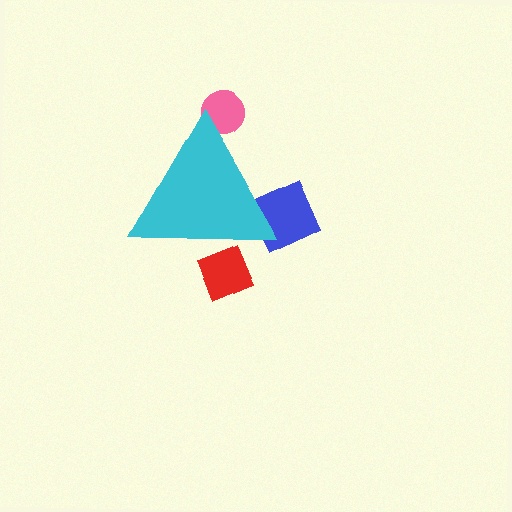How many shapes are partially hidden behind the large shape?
3 shapes are partially hidden.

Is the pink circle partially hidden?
Yes, the pink circle is partially hidden behind the cyan triangle.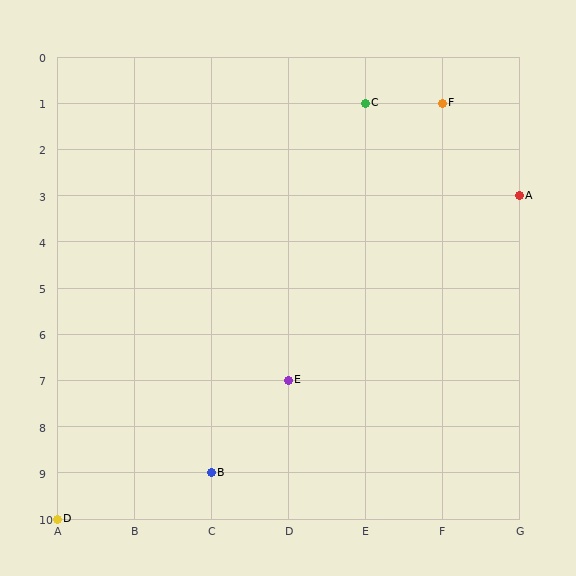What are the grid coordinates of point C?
Point C is at grid coordinates (E, 1).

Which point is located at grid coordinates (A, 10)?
Point D is at (A, 10).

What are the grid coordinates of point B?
Point B is at grid coordinates (C, 9).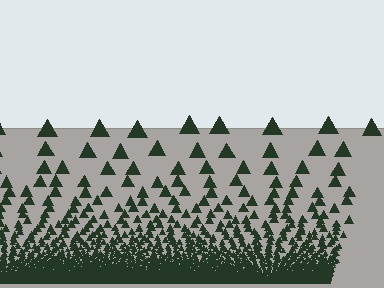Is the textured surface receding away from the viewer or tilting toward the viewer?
The surface appears to tilt toward the viewer. Texture elements get larger and sparser toward the top.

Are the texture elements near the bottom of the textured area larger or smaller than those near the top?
Smaller. The gradient is inverted — elements near the bottom are smaller and denser.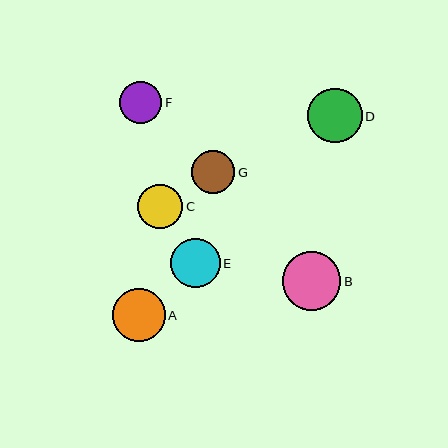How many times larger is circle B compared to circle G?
Circle B is approximately 1.4 times the size of circle G.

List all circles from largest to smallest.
From largest to smallest: B, D, A, E, C, G, F.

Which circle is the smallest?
Circle F is the smallest with a size of approximately 42 pixels.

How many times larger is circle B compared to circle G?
Circle B is approximately 1.4 times the size of circle G.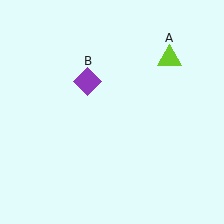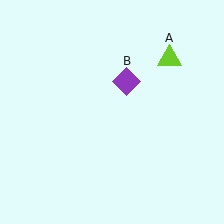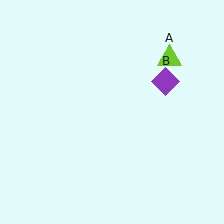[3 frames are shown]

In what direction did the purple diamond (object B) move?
The purple diamond (object B) moved right.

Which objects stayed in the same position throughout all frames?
Lime triangle (object A) remained stationary.